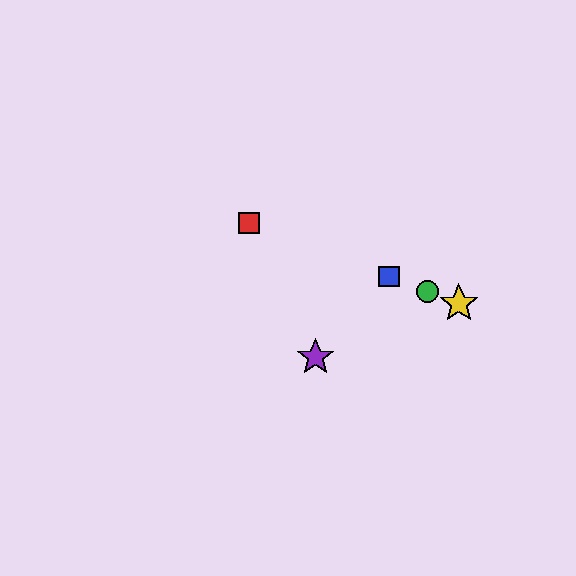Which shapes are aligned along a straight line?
The red square, the blue square, the green circle, the yellow star are aligned along a straight line.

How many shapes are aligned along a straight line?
4 shapes (the red square, the blue square, the green circle, the yellow star) are aligned along a straight line.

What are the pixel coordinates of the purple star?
The purple star is at (316, 357).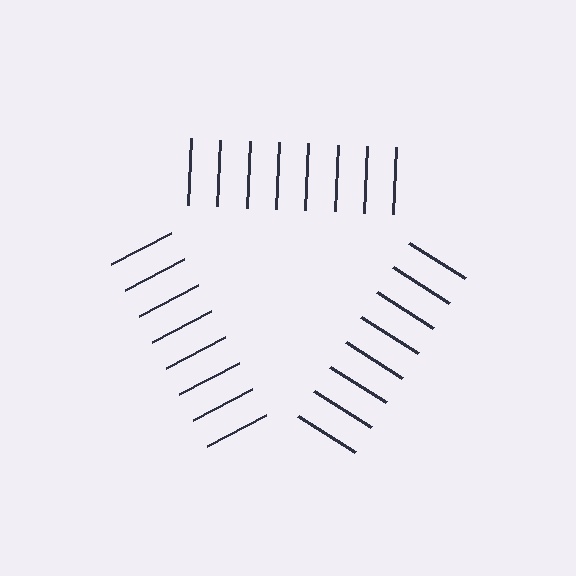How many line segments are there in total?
24 — 8 along each of the 3 edges.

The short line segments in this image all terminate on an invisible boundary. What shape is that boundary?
An illusory triangle — the line segments terminate on its edges but no continuous stroke is drawn.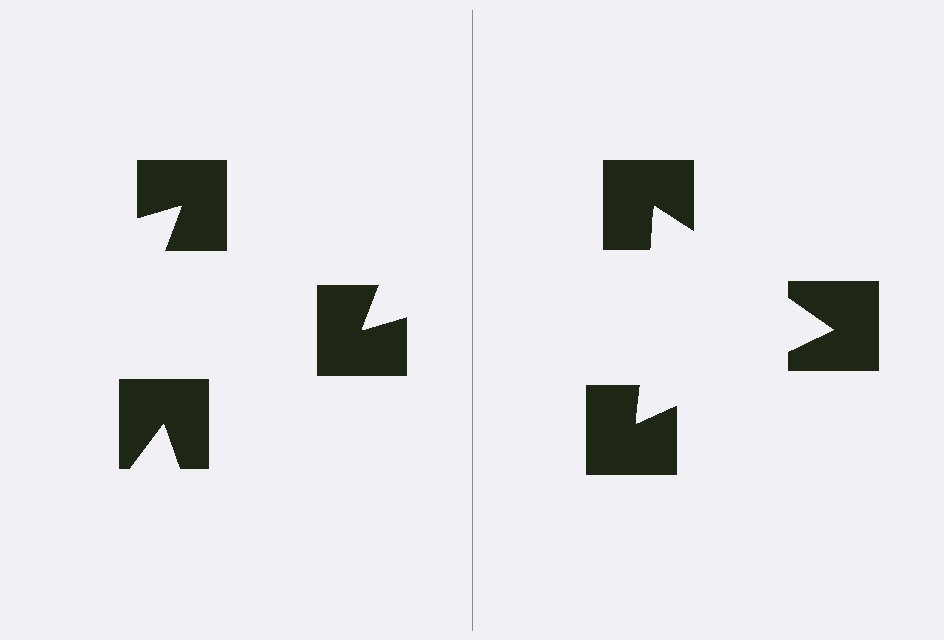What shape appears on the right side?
An illusory triangle.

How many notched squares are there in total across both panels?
6 — 3 on each side.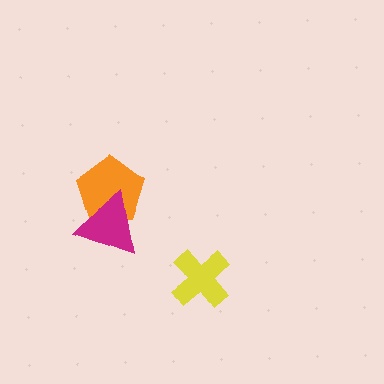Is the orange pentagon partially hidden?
Yes, it is partially covered by another shape.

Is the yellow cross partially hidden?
No, no other shape covers it.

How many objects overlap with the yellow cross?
0 objects overlap with the yellow cross.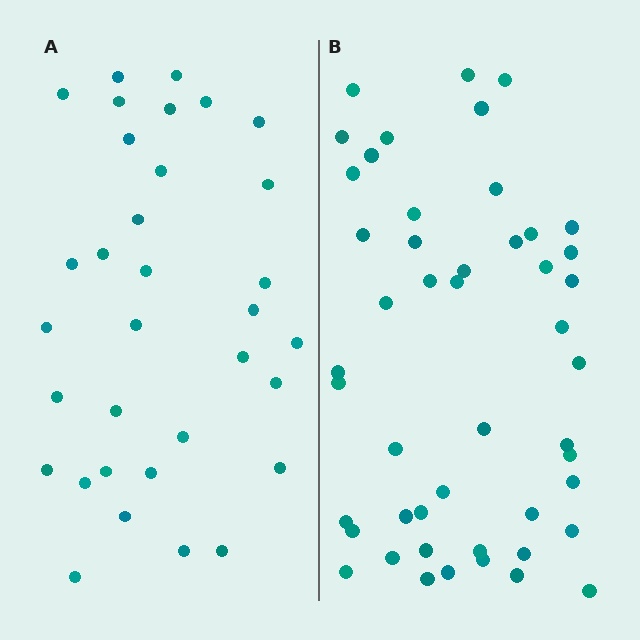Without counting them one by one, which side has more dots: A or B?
Region B (the right region) has more dots.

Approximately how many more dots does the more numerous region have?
Region B has approximately 15 more dots than region A.